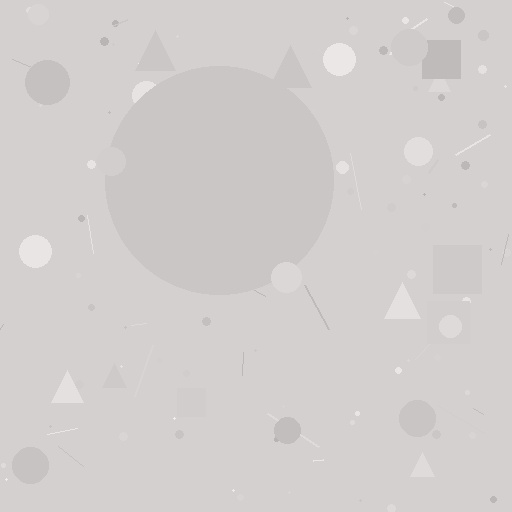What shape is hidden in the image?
A circle is hidden in the image.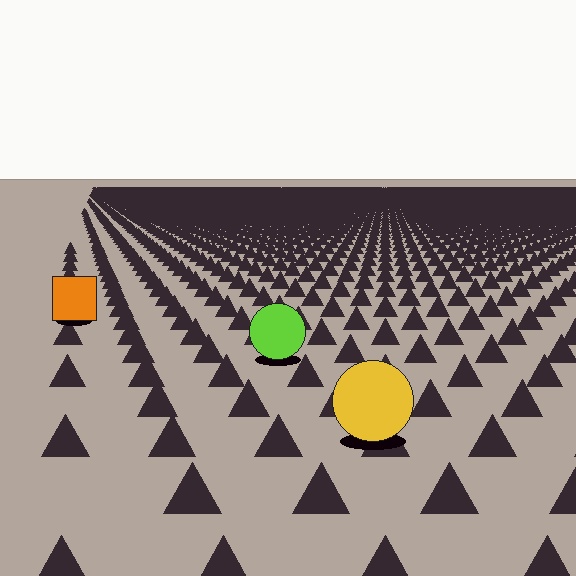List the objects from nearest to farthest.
From nearest to farthest: the yellow circle, the lime circle, the orange square.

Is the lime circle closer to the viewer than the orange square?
Yes. The lime circle is closer — you can tell from the texture gradient: the ground texture is coarser near it.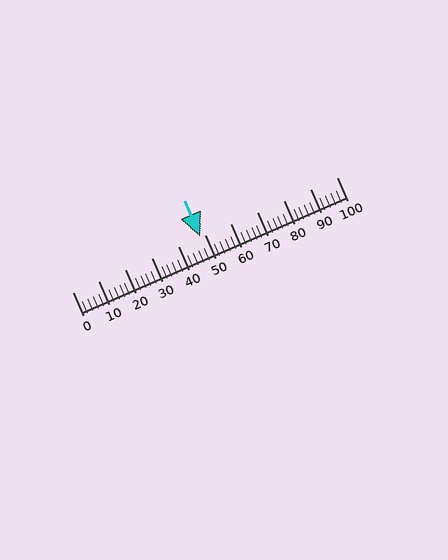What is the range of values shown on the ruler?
The ruler shows values from 0 to 100.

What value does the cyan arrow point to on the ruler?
The cyan arrow points to approximately 48.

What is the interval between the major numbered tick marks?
The major tick marks are spaced 10 units apart.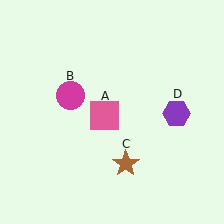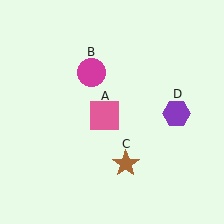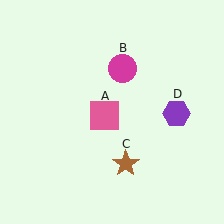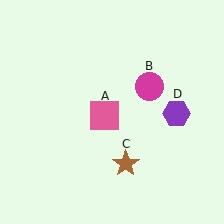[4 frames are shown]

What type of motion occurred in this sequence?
The magenta circle (object B) rotated clockwise around the center of the scene.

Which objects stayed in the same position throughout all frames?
Pink square (object A) and brown star (object C) and purple hexagon (object D) remained stationary.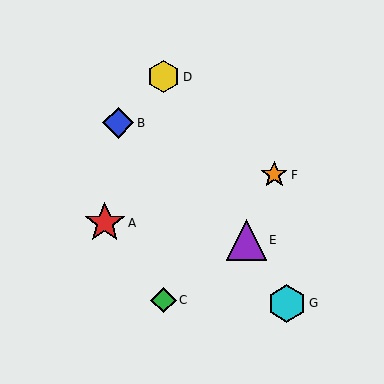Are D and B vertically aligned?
No, D is at x≈164 and B is at x≈118.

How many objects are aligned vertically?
2 objects (C, D) are aligned vertically.